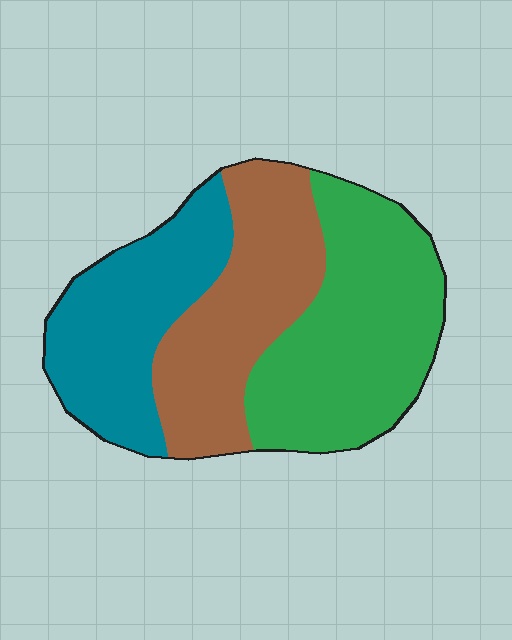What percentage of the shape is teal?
Teal takes up between a quarter and a half of the shape.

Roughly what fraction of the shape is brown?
Brown covers 31% of the shape.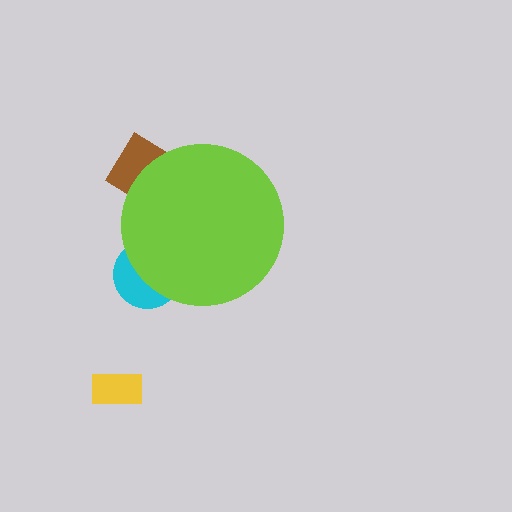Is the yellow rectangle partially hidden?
No, the yellow rectangle is fully visible.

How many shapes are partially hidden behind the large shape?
2 shapes are partially hidden.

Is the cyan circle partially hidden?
Yes, the cyan circle is partially hidden behind the lime circle.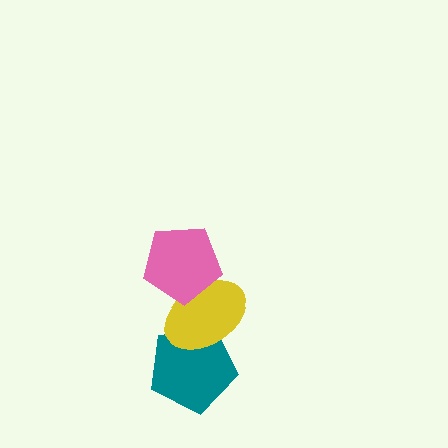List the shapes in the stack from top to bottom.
From top to bottom: the pink pentagon, the yellow ellipse, the teal pentagon.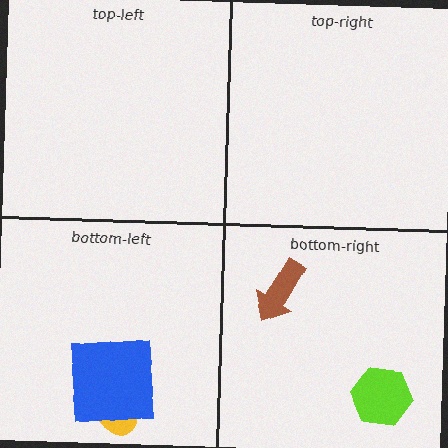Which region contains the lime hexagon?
The bottom-right region.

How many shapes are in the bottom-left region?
2.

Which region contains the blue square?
The bottom-left region.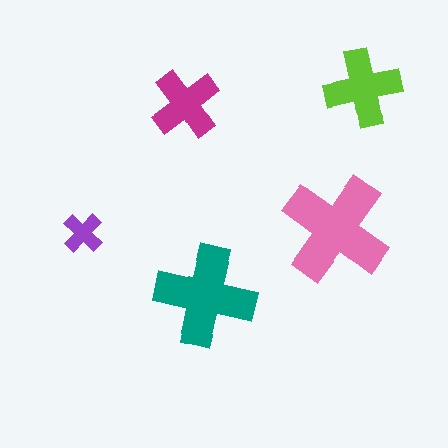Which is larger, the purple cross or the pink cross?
The pink one.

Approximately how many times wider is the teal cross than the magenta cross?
About 1.5 times wider.